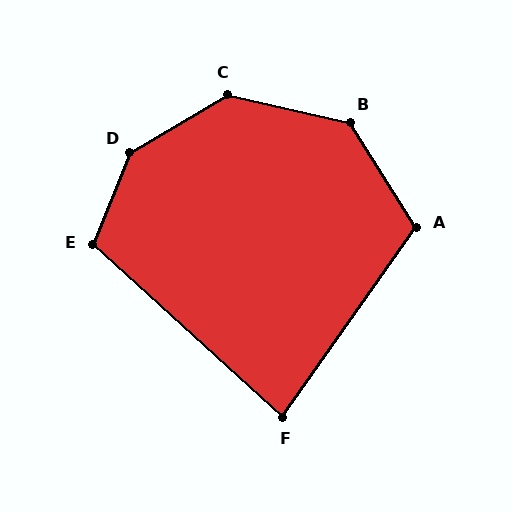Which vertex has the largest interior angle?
D, at approximately 142 degrees.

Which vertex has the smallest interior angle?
F, at approximately 83 degrees.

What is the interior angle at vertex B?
Approximately 135 degrees (obtuse).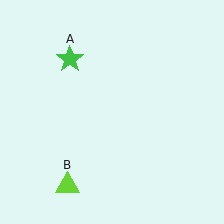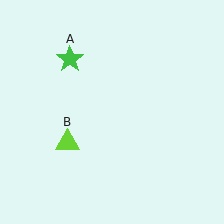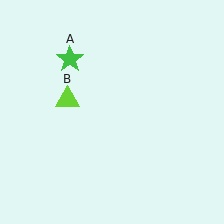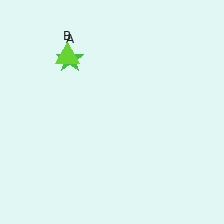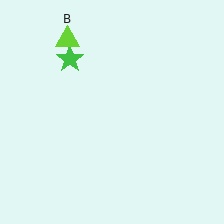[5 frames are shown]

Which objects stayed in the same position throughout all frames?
Green star (object A) remained stationary.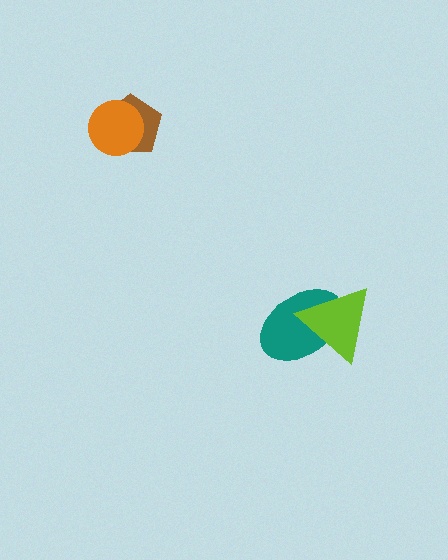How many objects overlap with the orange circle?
1 object overlaps with the orange circle.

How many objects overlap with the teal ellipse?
1 object overlaps with the teal ellipse.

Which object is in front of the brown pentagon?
The orange circle is in front of the brown pentagon.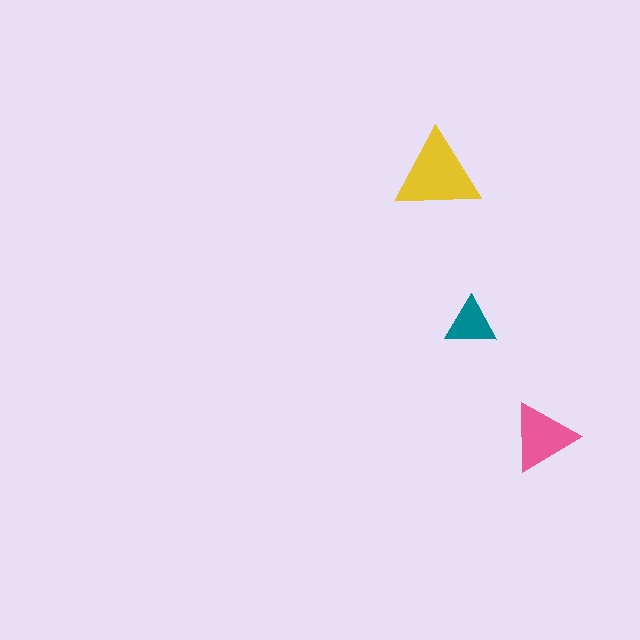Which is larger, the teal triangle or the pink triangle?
The pink one.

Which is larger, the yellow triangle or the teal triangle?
The yellow one.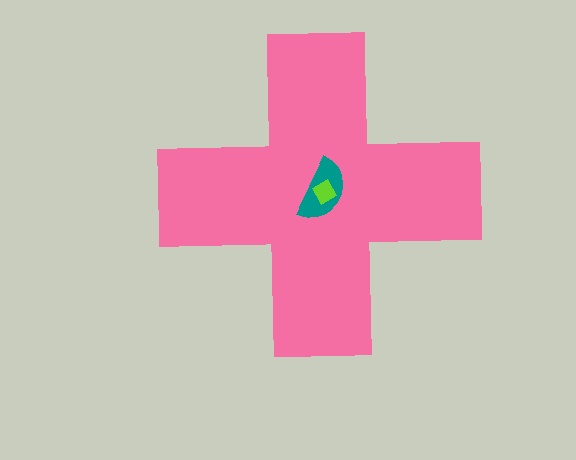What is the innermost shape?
The lime diamond.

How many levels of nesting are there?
3.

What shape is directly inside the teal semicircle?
The lime diamond.